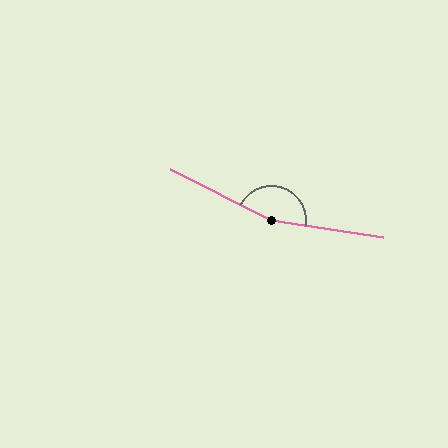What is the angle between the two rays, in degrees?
Approximately 162 degrees.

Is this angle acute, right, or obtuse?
It is obtuse.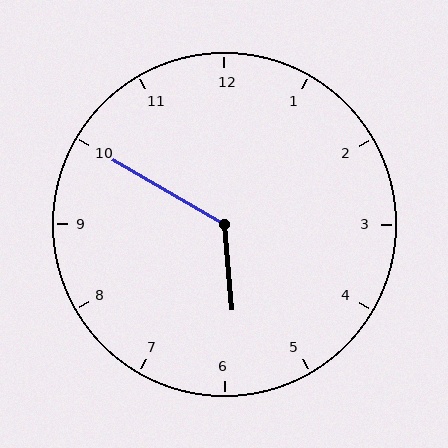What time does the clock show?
5:50.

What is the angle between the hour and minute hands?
Approximately 125 degrees.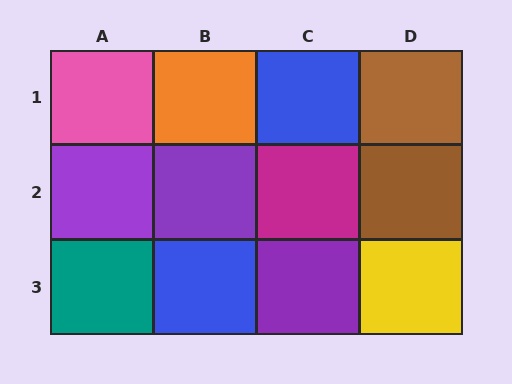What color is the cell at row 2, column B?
Purple.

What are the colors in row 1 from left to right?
Pink, orange, blue, brown.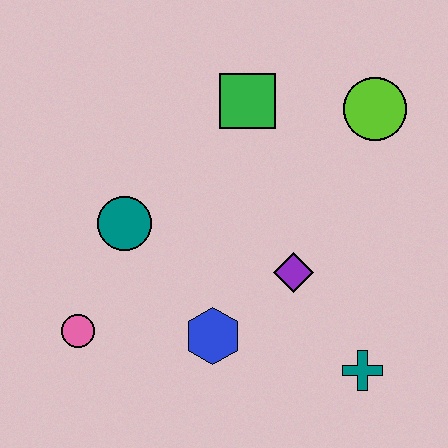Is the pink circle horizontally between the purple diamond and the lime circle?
No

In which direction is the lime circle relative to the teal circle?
The lime circle is to the right of the teal circle.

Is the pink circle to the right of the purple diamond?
No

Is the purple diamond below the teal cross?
No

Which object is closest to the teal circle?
The pink circle is closest to the teal circle.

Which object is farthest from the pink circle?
The lime circle is farthest from the pink circle.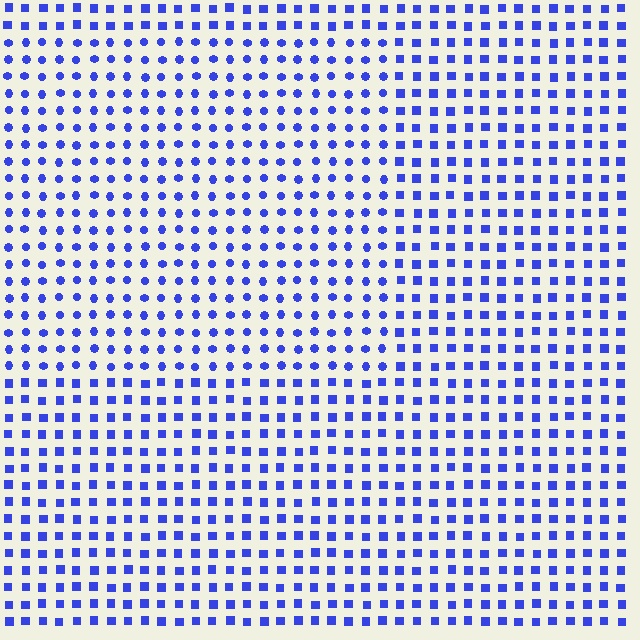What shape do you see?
I see a rectangle.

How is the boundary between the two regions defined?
The boundary is defined by a change in element shape: circles inside vs. squares outside. All elements share the same color and spacing.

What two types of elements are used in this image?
The image uses circles inside the rectangle region and squares outside it.